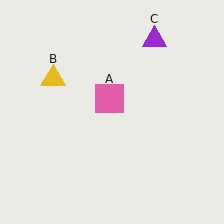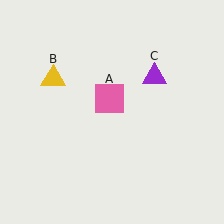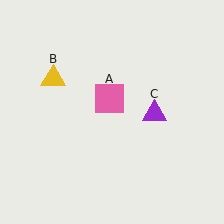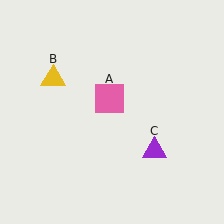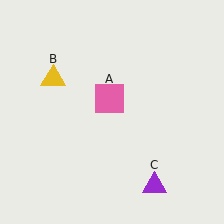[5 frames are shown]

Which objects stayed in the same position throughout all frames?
Pink square (object A) and yellow triangle (object B) remained stationary.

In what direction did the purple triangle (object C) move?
The purple triangle (object C) moved down.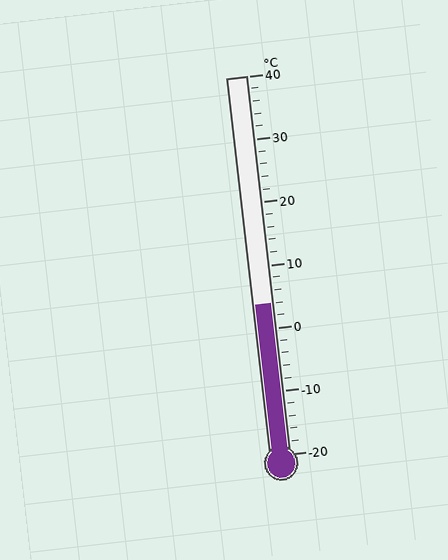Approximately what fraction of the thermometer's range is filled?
The thermometer is filled to approximately 40% of its range.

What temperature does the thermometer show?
The thermometer shows approximately 4°C.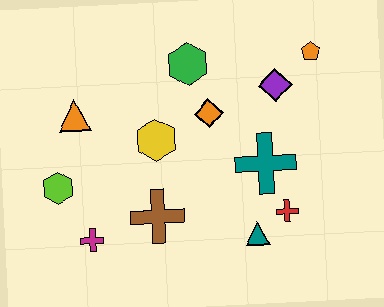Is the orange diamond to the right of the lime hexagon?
Yes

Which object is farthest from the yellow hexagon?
The orange pentagon is farthest from the yellow hexagon.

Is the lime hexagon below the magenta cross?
No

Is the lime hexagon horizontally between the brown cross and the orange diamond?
No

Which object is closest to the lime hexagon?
The magenta cross is closest to the lime hexagon.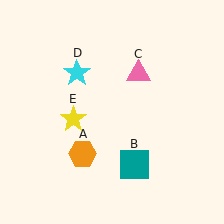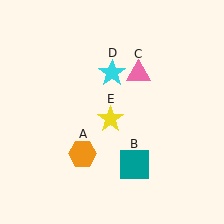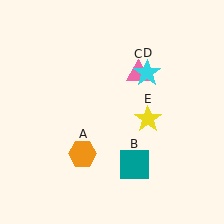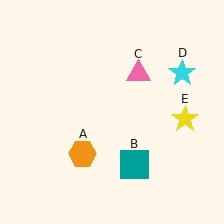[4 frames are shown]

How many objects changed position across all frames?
2 objects changed position: cyan star (object D), yellow star (object E).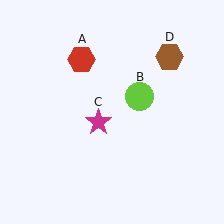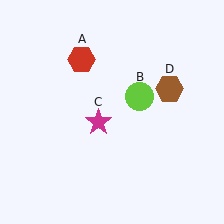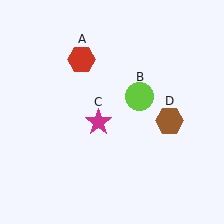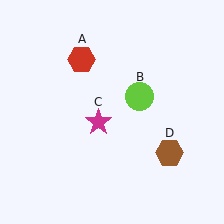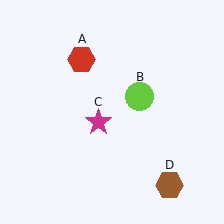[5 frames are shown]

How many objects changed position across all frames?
1 object changed position: brown hexagon (object D).